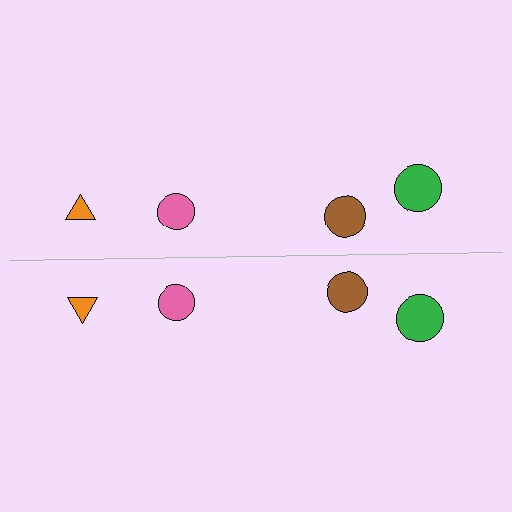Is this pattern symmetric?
Yes, this pattern has bilateral (reflection) symmetry.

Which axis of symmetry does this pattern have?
The pattern has a horizontal axis of symmetry running through the center of the image.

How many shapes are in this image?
There are 8 shapes in this image.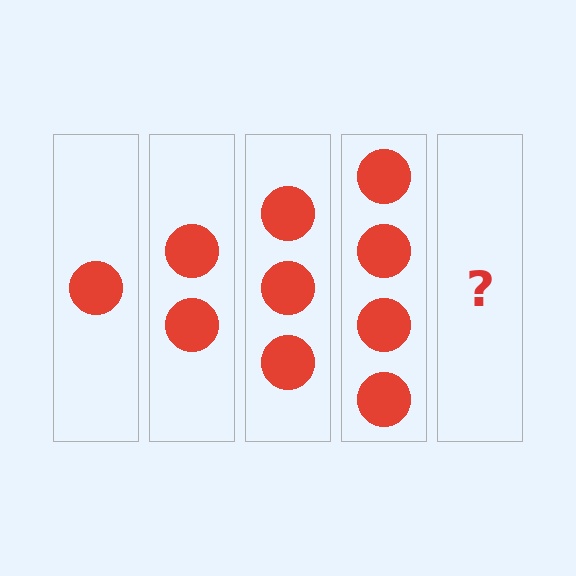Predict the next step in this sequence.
The next step is 5 circles.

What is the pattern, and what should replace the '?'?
The pattern is that each step adds one more circle. The '?' should be 5 circles.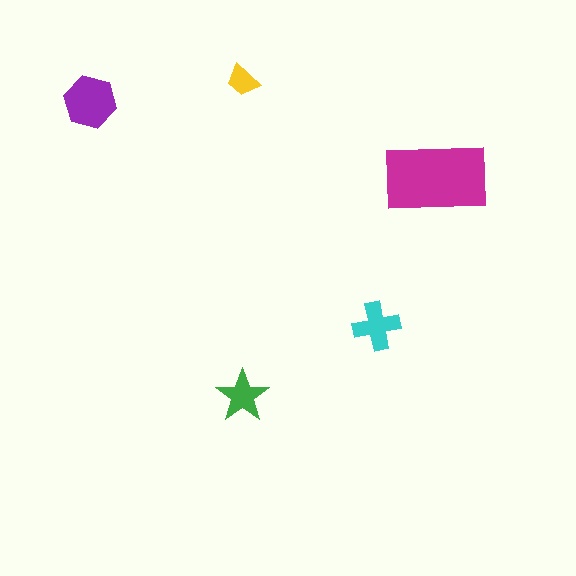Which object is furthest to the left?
The purple hexagon is leftmost.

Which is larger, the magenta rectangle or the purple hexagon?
The magenta rectangle.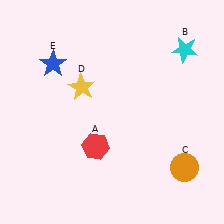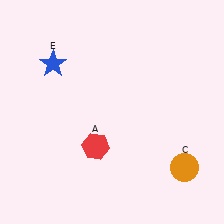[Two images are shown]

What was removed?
The cyan star (B), the yellow star (D) were removed in Image 2.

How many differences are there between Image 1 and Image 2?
There are 2 differences between the two images.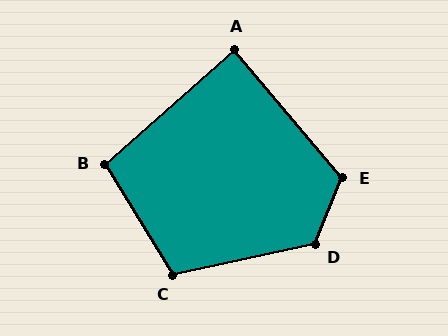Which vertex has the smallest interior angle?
A, at approximately 89 degrees.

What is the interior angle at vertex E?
Approximately 118 degrees (obtuse).